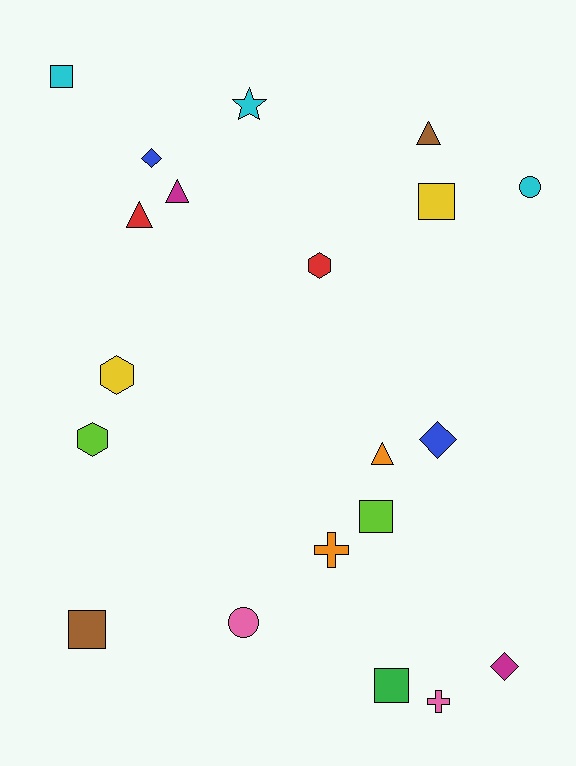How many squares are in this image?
There are 5 squares.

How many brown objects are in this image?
There are 2 brown objects.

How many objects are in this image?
There are 20 objects.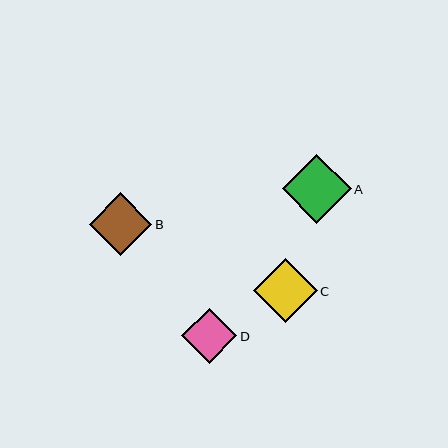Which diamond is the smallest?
Diamond D is the smallest with a size of approximately 55 pixels.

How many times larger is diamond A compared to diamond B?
Diamond A is approximately 1.1 times the size of diamond B.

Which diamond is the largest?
Diamond A is the largest with a size of approximately 69 pixels.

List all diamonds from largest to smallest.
From largest to smallest: A, C, B, D.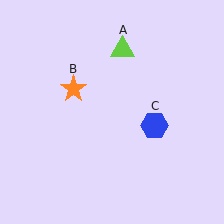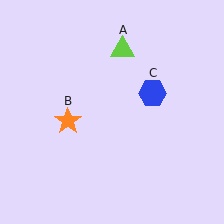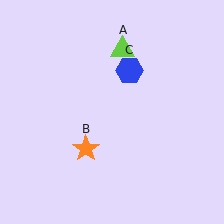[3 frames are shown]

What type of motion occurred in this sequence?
The orange star (object B), blue hexagon (object C) rotated counterclockwise around the center of the scene.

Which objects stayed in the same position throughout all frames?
Lime triangle (object A) remained stationary.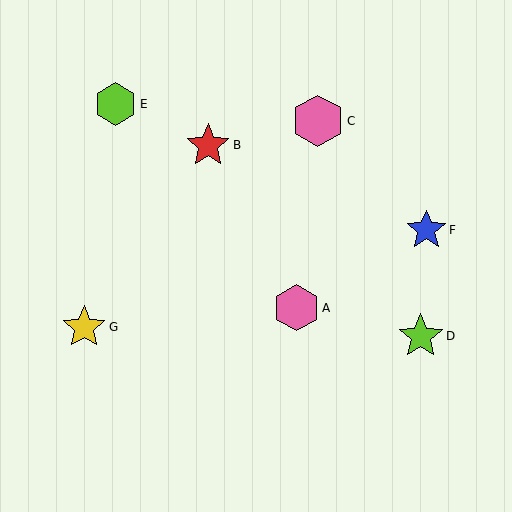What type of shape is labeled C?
Shape C is a pink hexagon.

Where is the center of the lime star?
The center of the lime star is at (421, 336).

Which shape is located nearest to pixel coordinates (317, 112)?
The pink hexagon (labeled C) at (318, 121) is nearest to that location.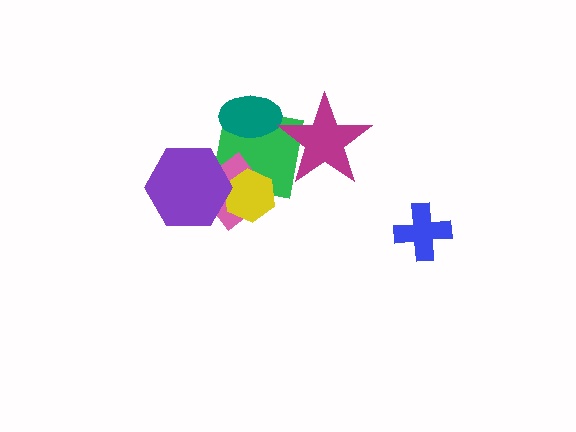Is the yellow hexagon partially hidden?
Yes, it is partially covered by another shape.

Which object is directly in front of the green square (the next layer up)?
The teal ellipse is directly in front of the green square.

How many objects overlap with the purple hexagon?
2 objects overlap with the purple hexagon.